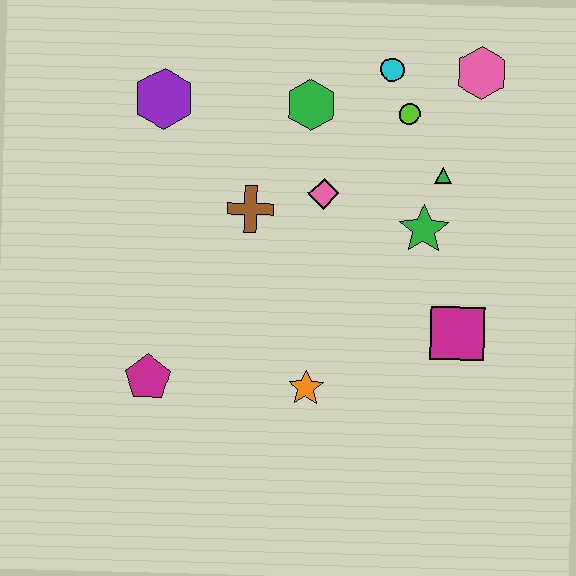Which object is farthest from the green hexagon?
The magenta pentagon is farthest from the green hexagon.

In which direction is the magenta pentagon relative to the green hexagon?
The magenta pentagon is below the green hexagon.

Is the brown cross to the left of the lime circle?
Yes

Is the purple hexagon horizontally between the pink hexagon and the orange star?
No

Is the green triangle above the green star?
Yes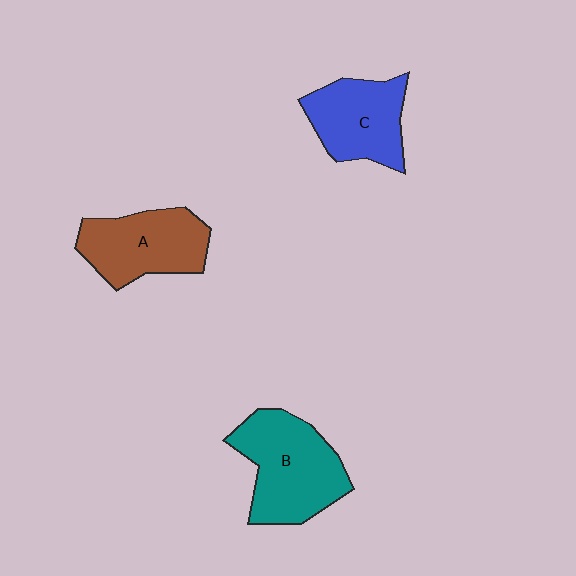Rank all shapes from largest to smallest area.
From largest to smallest: B (teal), A (brown), C (blue).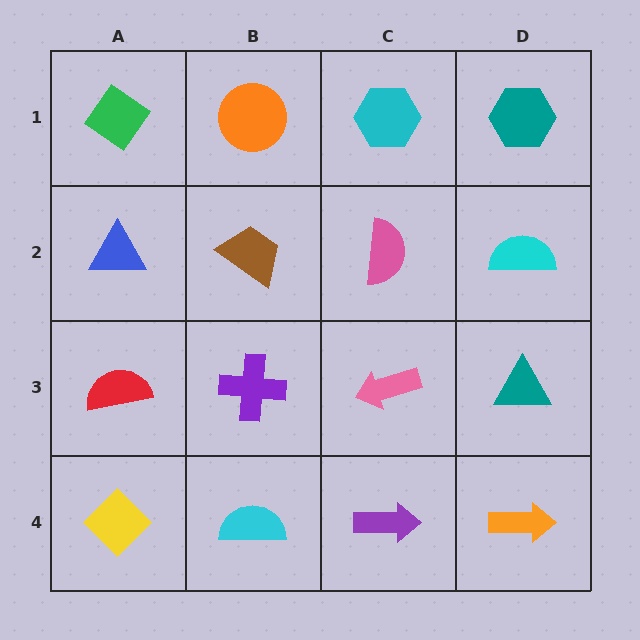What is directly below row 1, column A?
A blue triangle.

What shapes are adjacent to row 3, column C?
A pink semicircle (row 2, column C), a purple arrow (row 4, column C), a purple cross (row 3, column B), a teal triangle (row 3, column D).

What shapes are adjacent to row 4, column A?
A red semicircle (row 3, column A), a cyan semicircle (row 4, column B).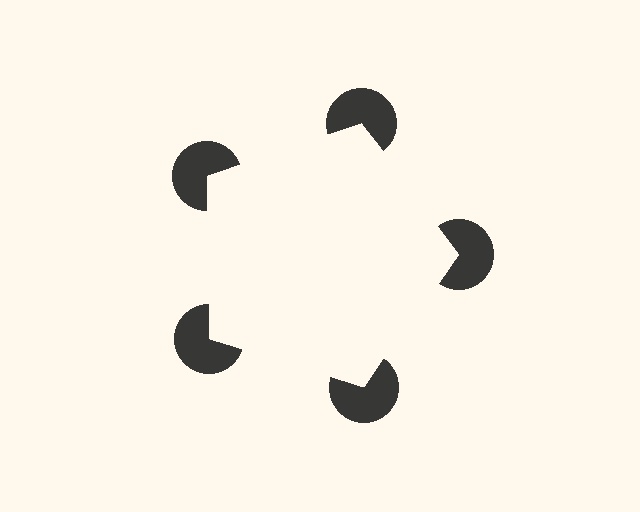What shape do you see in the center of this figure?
An illusory pentagon — its edges are inferred from the aligned wedge cuts in the pac-man discs, not physically drawn.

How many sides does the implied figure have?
5 sides.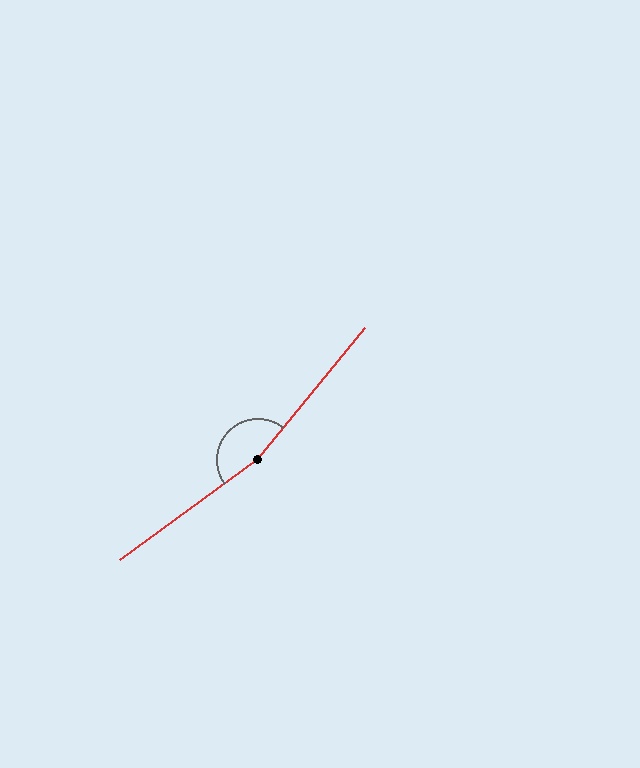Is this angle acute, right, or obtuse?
It is obtuse.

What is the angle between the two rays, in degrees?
Approximately 165 degrees.